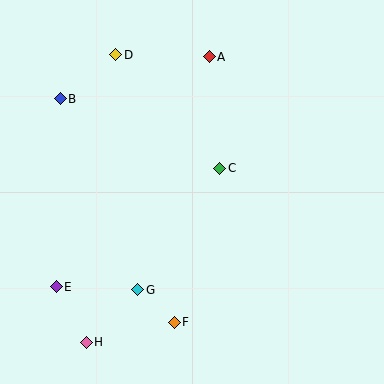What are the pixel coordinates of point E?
Point E is at (56, 287).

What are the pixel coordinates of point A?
Point A is at (209, 57).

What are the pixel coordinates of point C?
Point C is at (219, 168).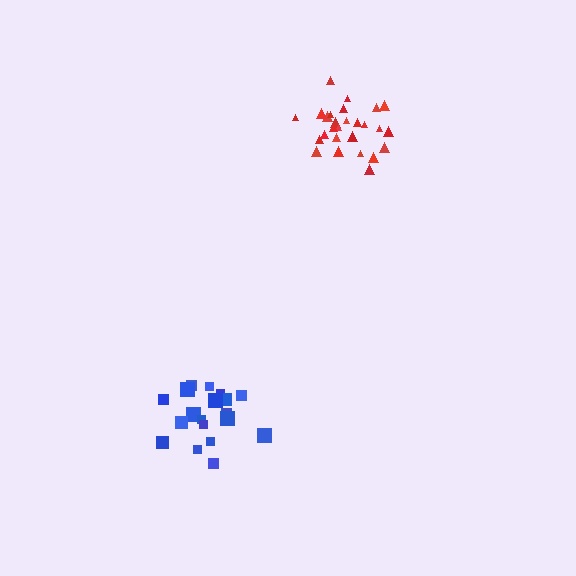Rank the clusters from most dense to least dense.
red, blue.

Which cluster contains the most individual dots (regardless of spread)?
Red (27).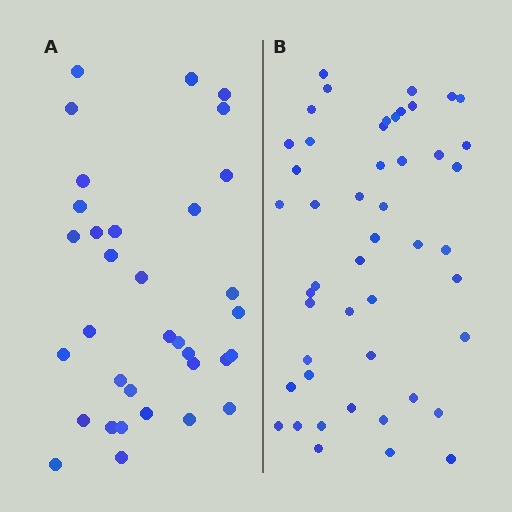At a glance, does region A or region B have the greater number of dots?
Region B (the right region) has more dots.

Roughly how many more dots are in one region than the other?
Region B has approximately 15 more dots than region A.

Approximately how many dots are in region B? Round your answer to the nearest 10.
About 50 dots. (The exact count is 48, which rounds to 50.)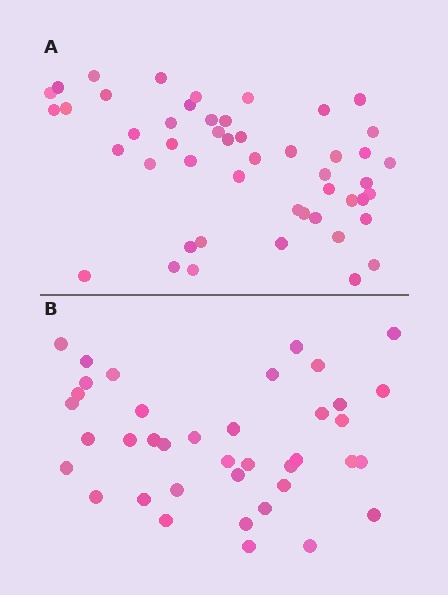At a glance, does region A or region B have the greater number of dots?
Region A (the top region) has more dots.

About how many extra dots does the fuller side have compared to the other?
Region A has roughly 10 or so more dots than region B.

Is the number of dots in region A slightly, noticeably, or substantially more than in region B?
Region A has noticeably more, but not dramatically so. The ratio is roughly 1.3 to 1.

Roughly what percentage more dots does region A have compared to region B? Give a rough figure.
About 25% more.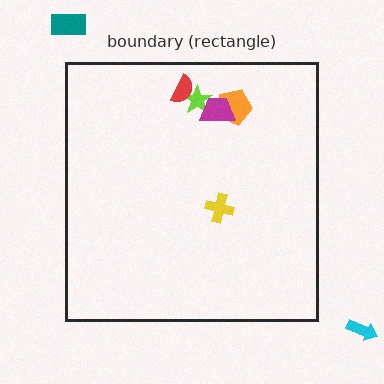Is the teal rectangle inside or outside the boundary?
Outside.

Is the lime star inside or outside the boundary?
Inside.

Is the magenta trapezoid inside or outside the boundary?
Inside.